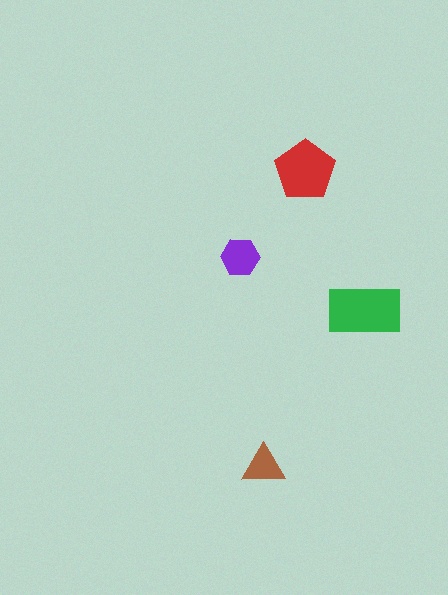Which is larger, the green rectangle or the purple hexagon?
The green rectangle.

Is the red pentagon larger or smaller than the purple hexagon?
Larger.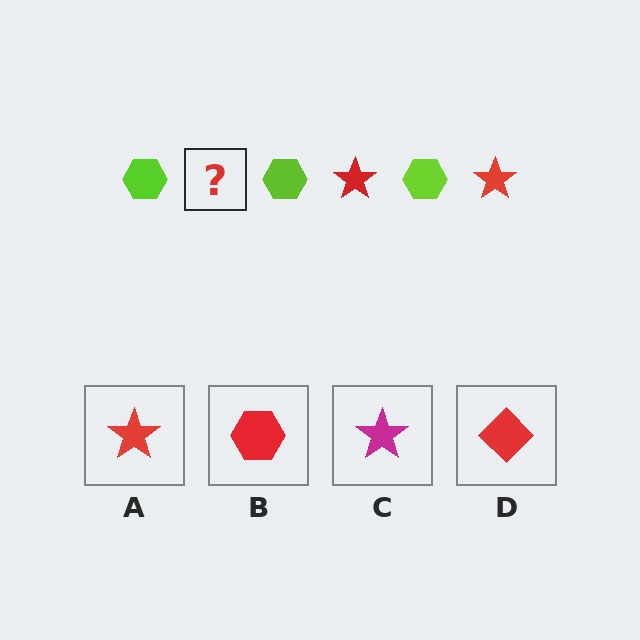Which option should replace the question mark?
Option A.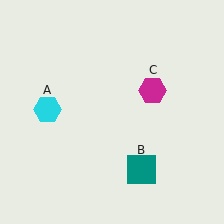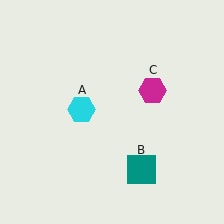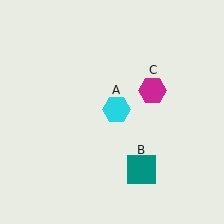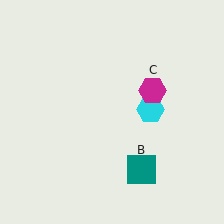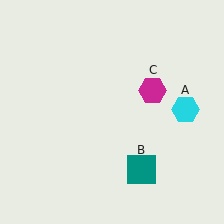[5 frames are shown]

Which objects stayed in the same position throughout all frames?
Teal square (object B) and magenta hexagon (object C) remained stationary.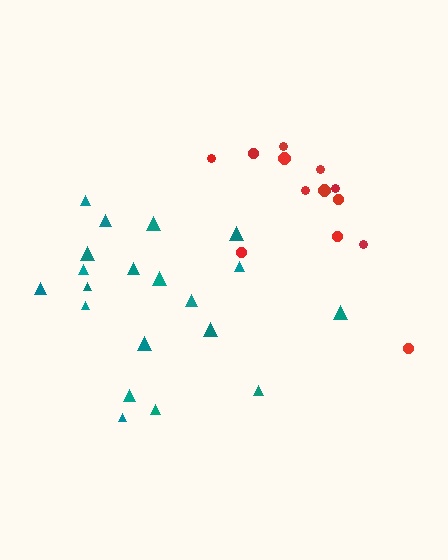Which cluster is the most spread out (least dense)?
Red.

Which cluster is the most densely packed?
Teal.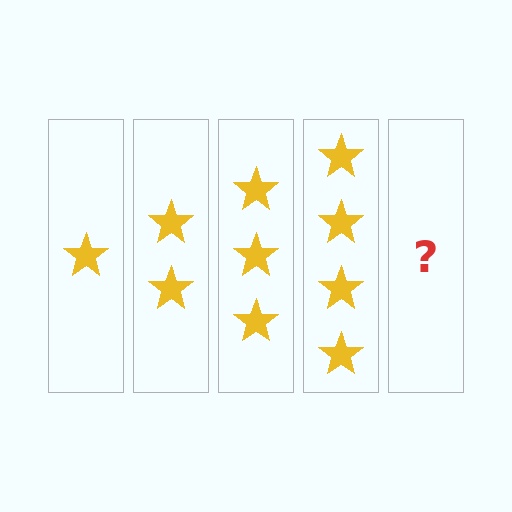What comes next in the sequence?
The next element should be 5 stars.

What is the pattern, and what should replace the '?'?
The pattern is that each step adds one more star. The '?' should be 5 stars.